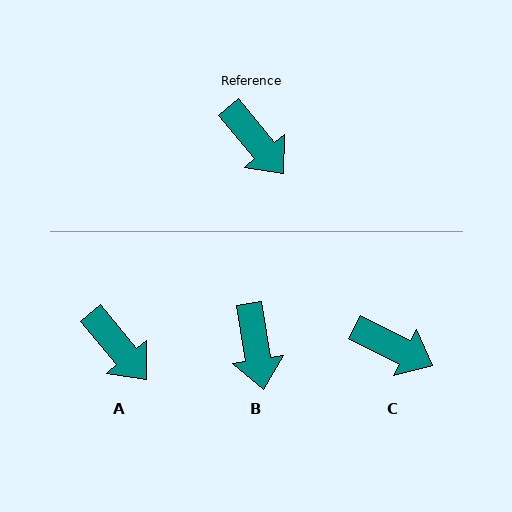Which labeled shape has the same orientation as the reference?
A.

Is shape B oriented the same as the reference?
No, it is off by about 30 degrees.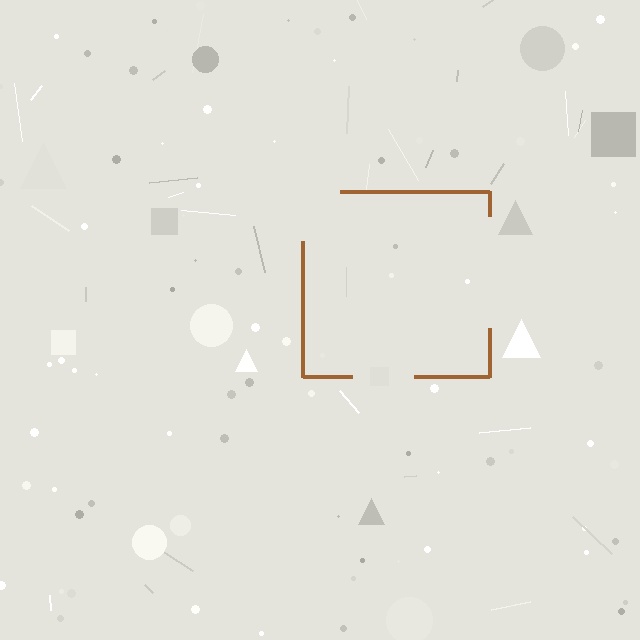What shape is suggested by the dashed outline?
The dashed outline suggests a square.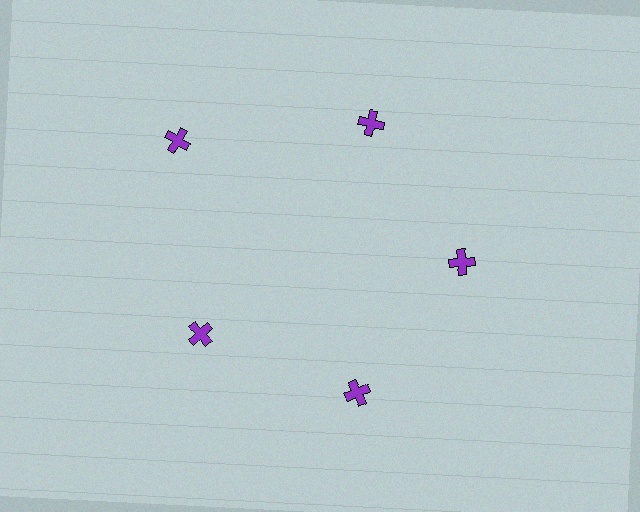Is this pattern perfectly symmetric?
No. The 5 purple crosses are arranged in a ring, but one element near the 10 o'clock position is pushed outward from the center, breaking the 5-fold rotational symmetry.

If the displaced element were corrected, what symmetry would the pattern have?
It would have 5-fold rotational symmetry — the pattern would map onto itself every 72 degrees.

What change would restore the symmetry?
The symmetry would be restored by moving it inward, back onto the ring so that all 5 crosses sit at equal angles and equal distance from the center.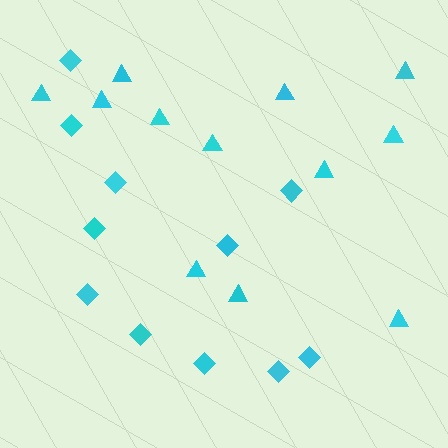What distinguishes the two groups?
There are 2 groups: one group of diamonds (11) and one group of triangles (12).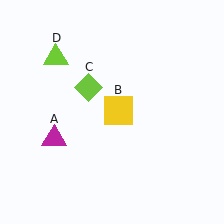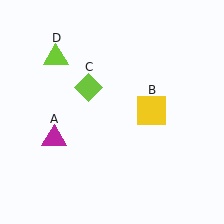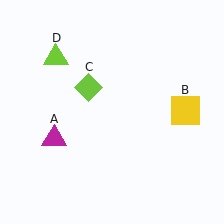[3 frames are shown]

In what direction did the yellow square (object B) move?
The yellow square (object B) moved right.